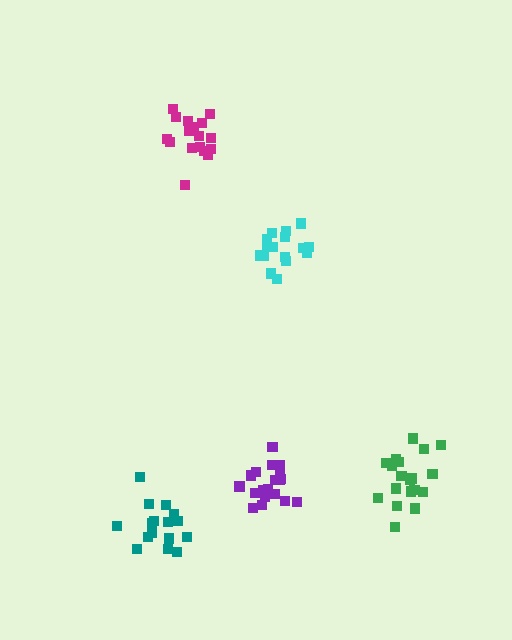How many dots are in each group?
Group 1: 16 dots, Group 2: 20 dots, Group 3: 20 dots, Group 4: 17 dots, Group 5: 16 dots (89 total).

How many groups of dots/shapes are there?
There are 5 groups.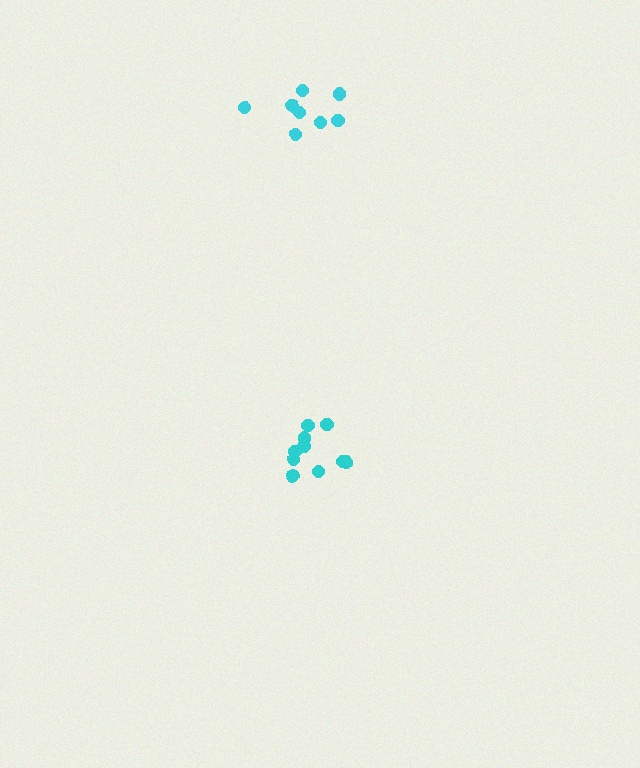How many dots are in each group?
Group 1: 11 dots, Group 2: 8 dots (19 total).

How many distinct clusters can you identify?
There are 2 distinct clusters.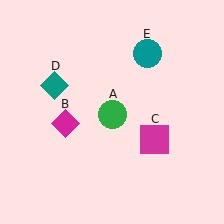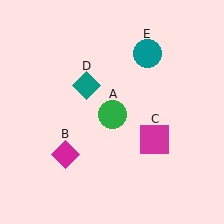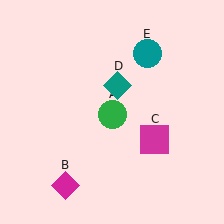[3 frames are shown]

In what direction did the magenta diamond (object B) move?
The magenta diamond (object B) moved down.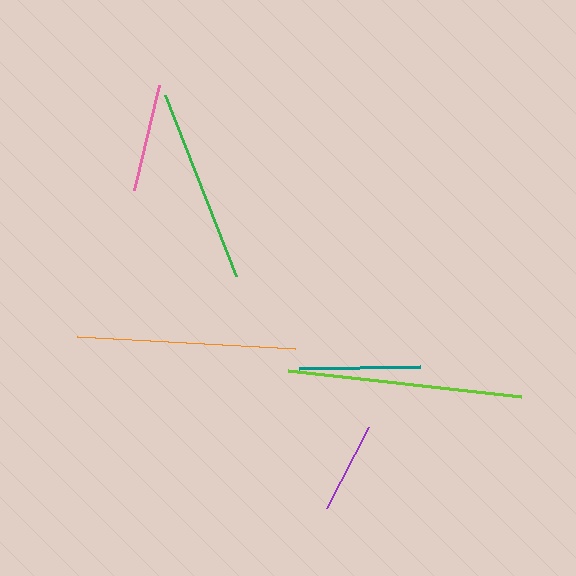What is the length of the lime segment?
The lime segment is approximately 235 pixels long.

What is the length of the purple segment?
The purple segment is approximately 91 pixels long.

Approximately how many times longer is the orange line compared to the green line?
The orange line is approximately 1.1 times the length of the green line.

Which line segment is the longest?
The lime line is the longest at approximately 235 pixels.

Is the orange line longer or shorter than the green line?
The orange line is longer than the green line.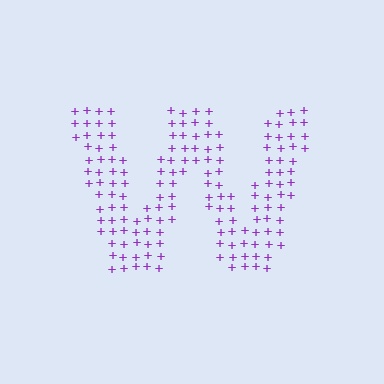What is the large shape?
The large shape is the letter W.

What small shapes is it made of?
It is made of small plus signs.